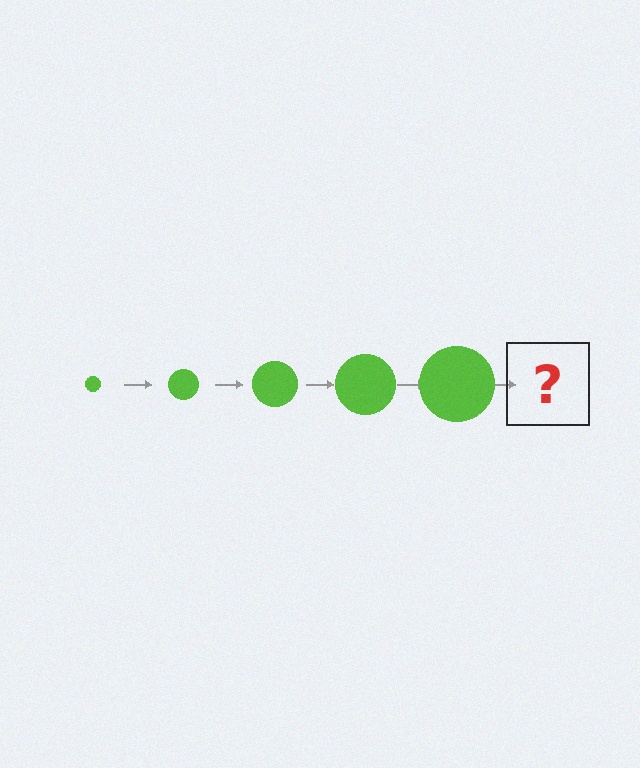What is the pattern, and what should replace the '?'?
The pattern is that the circle gets progressively larger each step. The '?' should be a lime circle, larger than the previous one.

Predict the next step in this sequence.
The next step is a lime circle, larger than the previous one.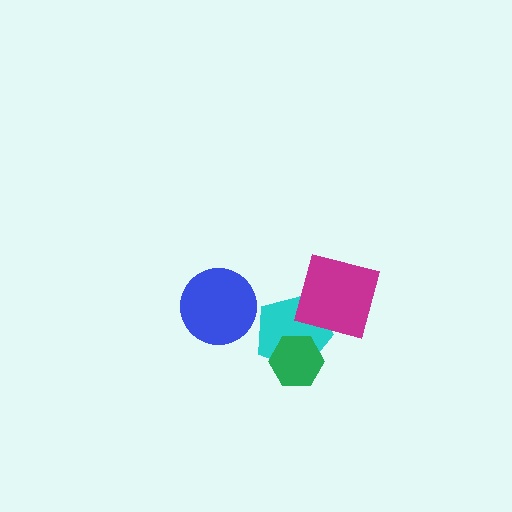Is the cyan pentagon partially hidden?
Yes, it is partially covered by another shape.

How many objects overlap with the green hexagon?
1 object overlaps with the green hexagon.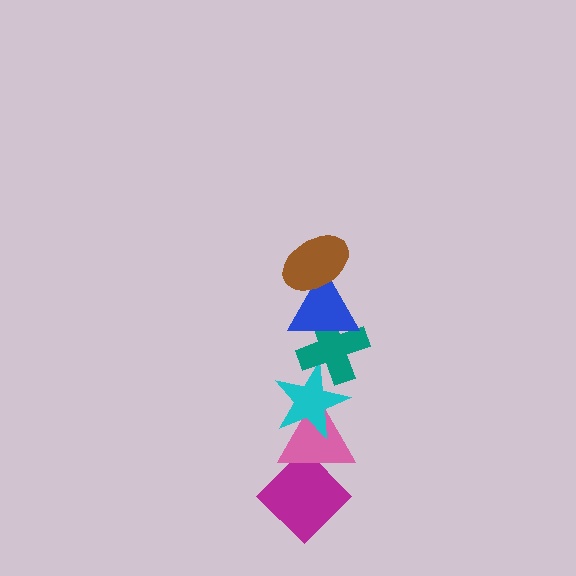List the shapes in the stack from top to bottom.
From top to bottom: the brown ellipse, the blue triangle, the teal cross, the cyan star, the pink triangle, the magenta diamond.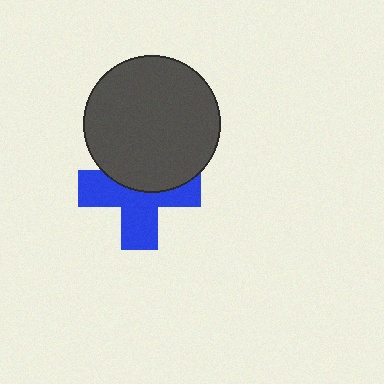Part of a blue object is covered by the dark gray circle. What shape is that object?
It is a cross.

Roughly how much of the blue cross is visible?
About half of it is visible (roughly 59%).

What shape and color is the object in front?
The object in front is a dark gray circle.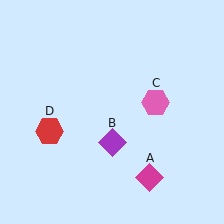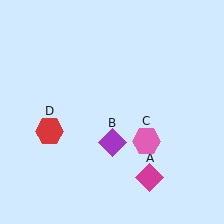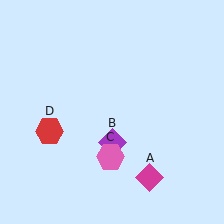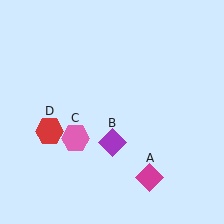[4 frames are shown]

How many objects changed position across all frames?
1 object changed position: pink hexagon (object C).